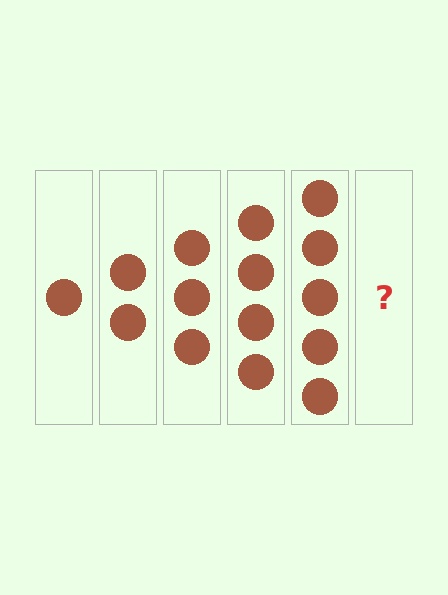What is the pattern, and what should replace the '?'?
The pattern is that each step adds one more circle. The '?' should be 6 circles.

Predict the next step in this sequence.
The next step is 6 circles.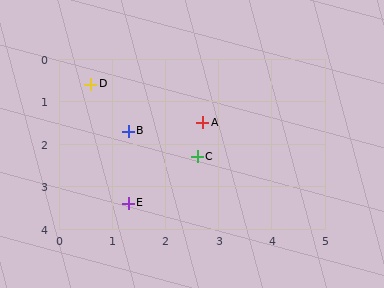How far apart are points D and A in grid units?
Points D and A are about 2.3 grid units apart.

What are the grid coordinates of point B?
Point B is at approximately (1.3, 1.7).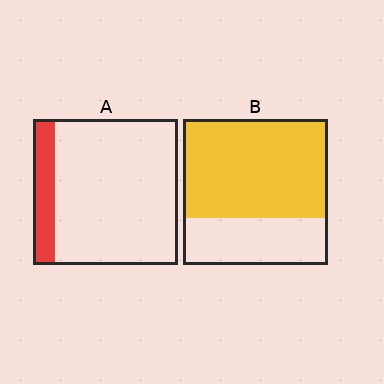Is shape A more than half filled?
No.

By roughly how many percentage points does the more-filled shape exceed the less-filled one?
By roughly 55 percentage points (B over A).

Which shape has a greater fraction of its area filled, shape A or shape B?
Shape B.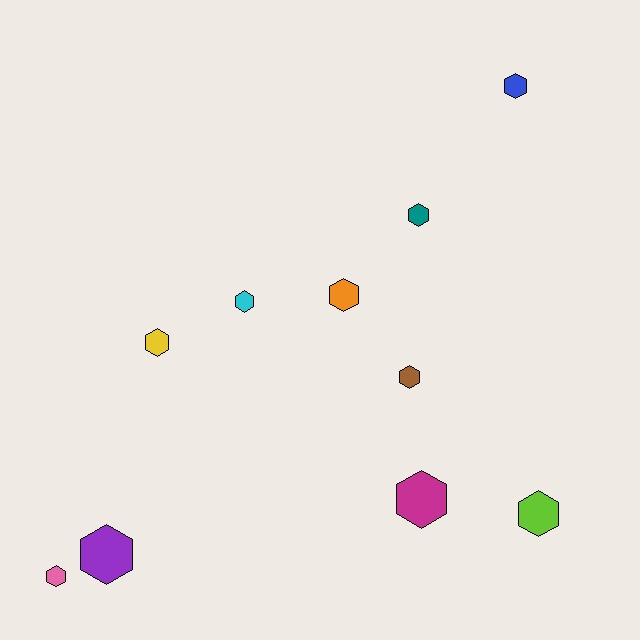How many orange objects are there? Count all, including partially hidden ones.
There is 1 orange object.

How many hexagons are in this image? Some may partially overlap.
There are 10 hexagons.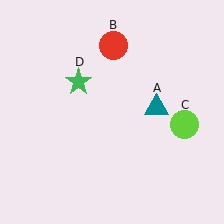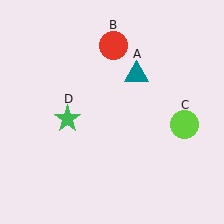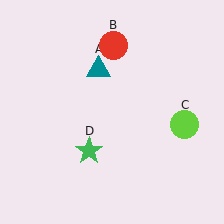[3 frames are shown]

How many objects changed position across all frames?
2 objects changed position: teal triangle (object A), green star (object D).